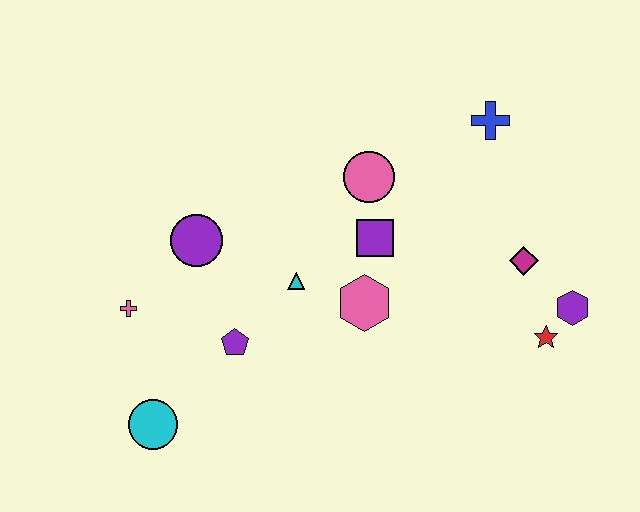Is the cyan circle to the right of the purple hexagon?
No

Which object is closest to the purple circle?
The pink cross is closest to the purple circle.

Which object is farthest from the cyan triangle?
The purple hexagon is farthest from the cyan triangle.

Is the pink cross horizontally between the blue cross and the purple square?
No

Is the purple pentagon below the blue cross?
Yes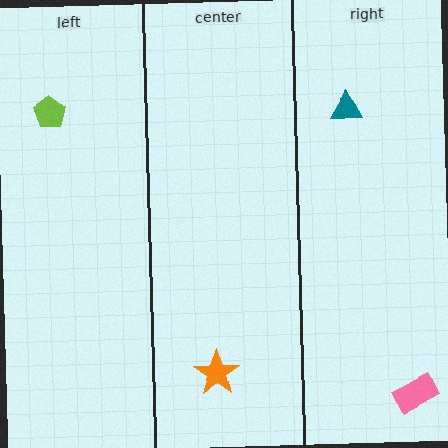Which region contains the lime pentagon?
The left region.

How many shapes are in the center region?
1.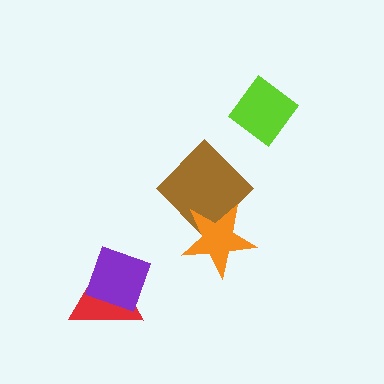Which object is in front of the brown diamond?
The orange star is in front of the brown diamond.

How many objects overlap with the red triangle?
1 object overlaps with the red triangle.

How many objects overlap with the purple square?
1 object overlaps with the purple square.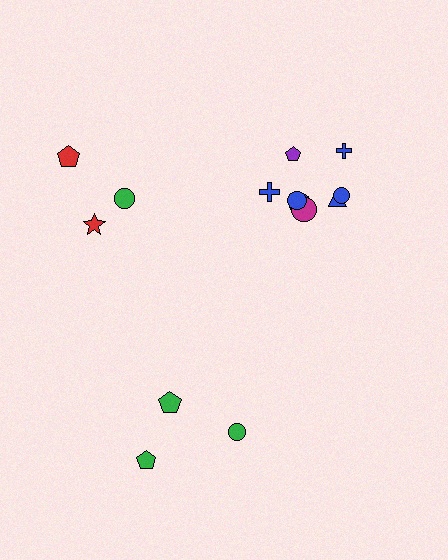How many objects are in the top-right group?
There are 8 objects.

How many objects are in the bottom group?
There are 3 objects.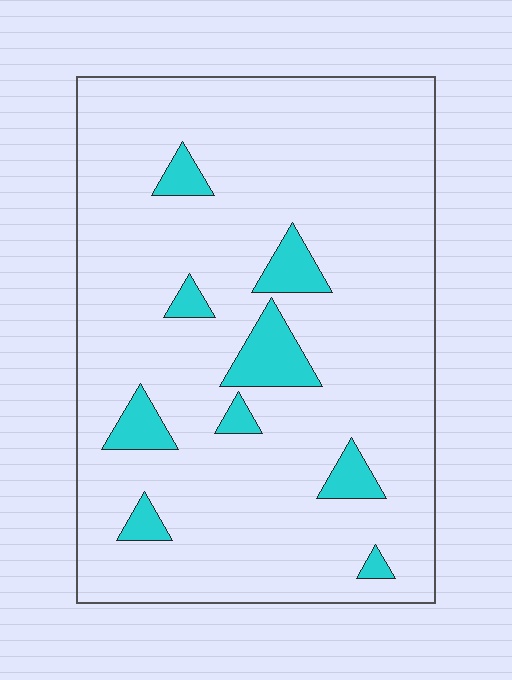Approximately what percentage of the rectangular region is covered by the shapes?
Approximately 10%.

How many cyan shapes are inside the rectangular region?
9.